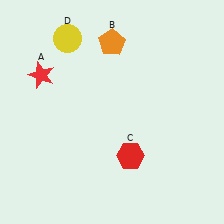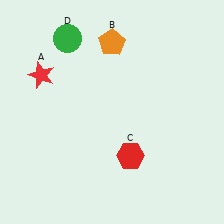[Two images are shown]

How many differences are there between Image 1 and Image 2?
There is 1 difference between the two images.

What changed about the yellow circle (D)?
In Image 1, D is yellow. In Image 2, it changed to green.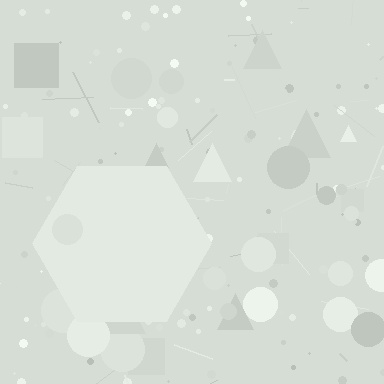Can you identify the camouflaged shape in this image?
The camouflaged shape is a hexagon.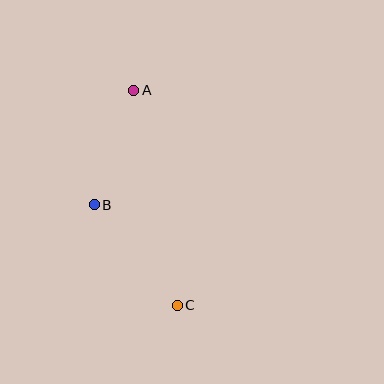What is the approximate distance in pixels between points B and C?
The distance between B and C is approximately 131 pixels.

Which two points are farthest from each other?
Points A and C are farthest from each other.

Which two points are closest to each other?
Points A and B are closest to each other.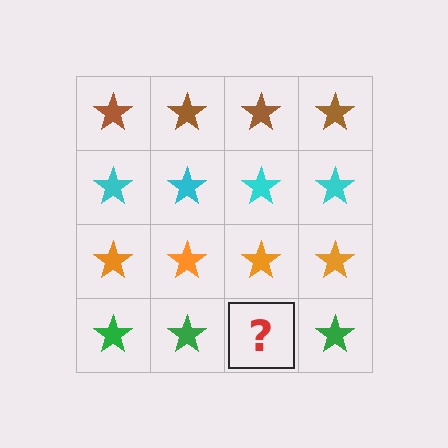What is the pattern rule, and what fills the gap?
The rule is that each row has a consistent color. The gap should be filled with a green star.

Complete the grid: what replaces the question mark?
The question mark should be replaced with a green star.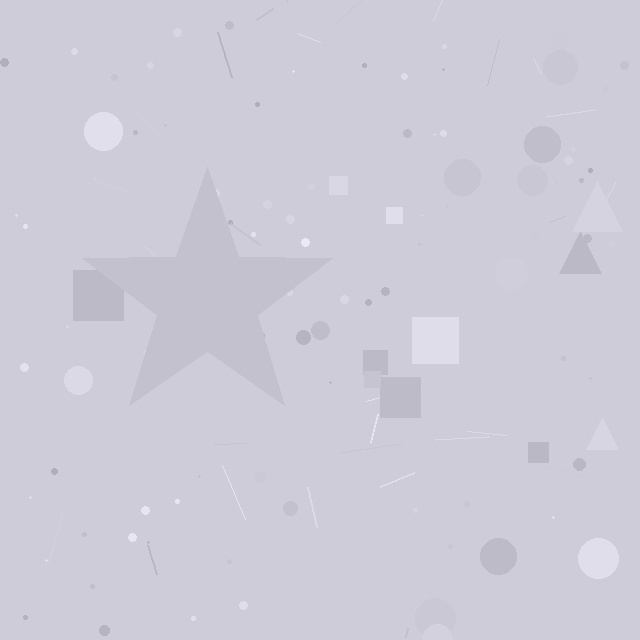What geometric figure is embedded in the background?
A star is embedded in the background.